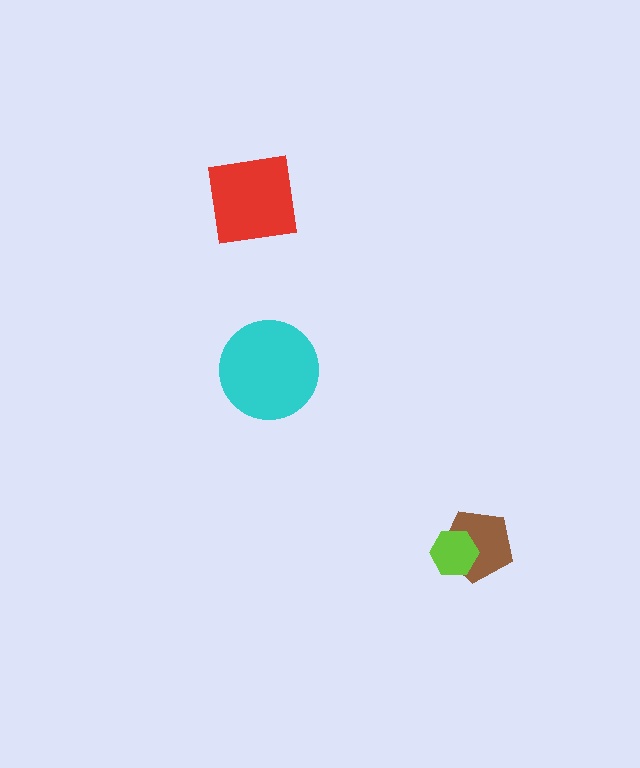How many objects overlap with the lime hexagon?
1 object overlaps with the lime hexagon.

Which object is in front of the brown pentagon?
The lime hexagon is in front of the brown pentagon.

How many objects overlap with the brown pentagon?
1 object overlaps with the brown pentagon.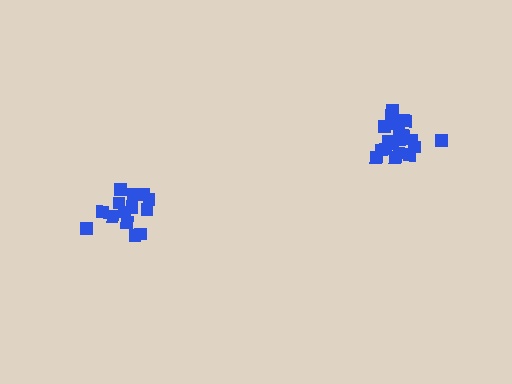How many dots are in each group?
Group 1: 15 dots, Group 2: 20 dots (35 total).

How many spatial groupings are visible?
There are 2 spatial groupings.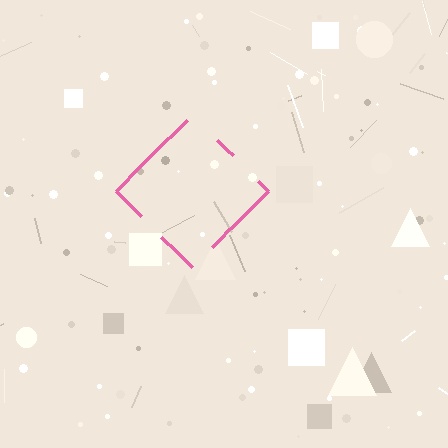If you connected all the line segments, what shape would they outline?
They would outline a diamond.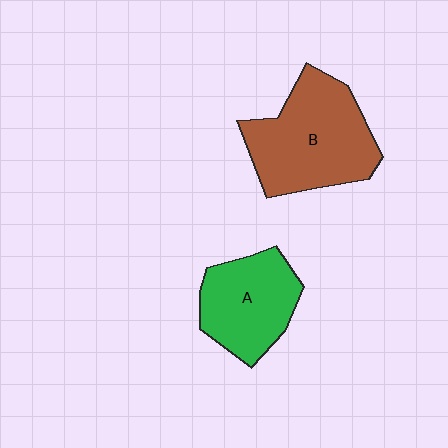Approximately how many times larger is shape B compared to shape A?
Approximately 1.4 times.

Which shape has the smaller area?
Shape A (green).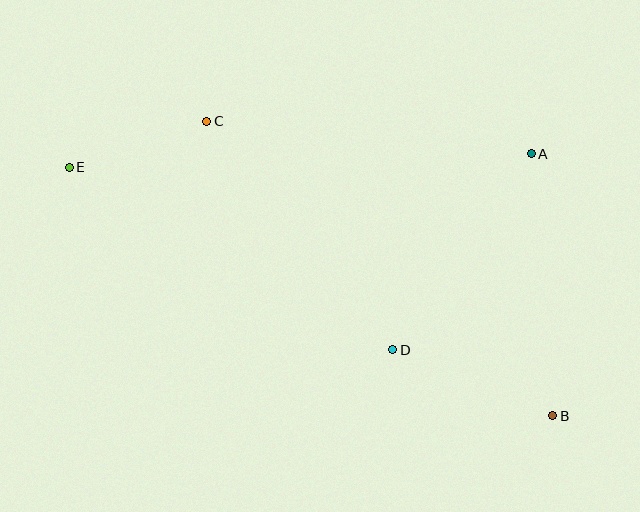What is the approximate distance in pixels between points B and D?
The distance between B and D is approximately 173 pixels.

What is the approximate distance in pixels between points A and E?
The distance between A and E is approximately 462 pixels.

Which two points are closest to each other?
Points C and E are closest to each other.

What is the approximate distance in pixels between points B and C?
The distance between B and C is approximately 454 pixels.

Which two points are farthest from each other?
Points B and E are farthest from each other.